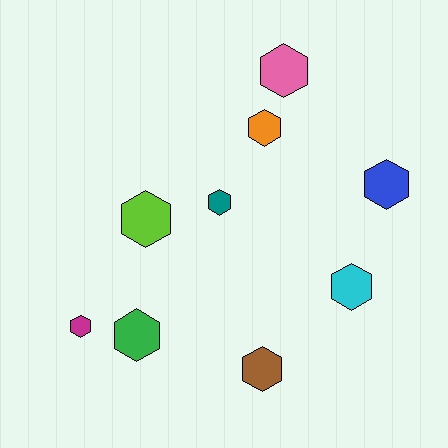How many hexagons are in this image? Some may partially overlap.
There are 9 hexagons.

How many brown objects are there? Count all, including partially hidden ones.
There is 1 brown object.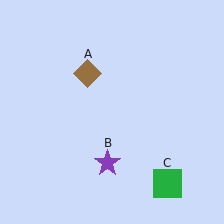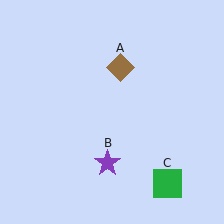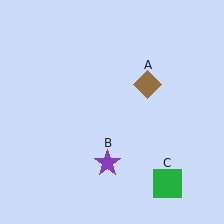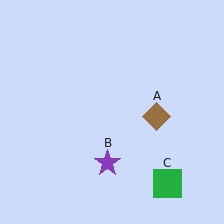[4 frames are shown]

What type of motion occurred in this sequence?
The brown diamond (object A) rotated clockwise around the center of the scene.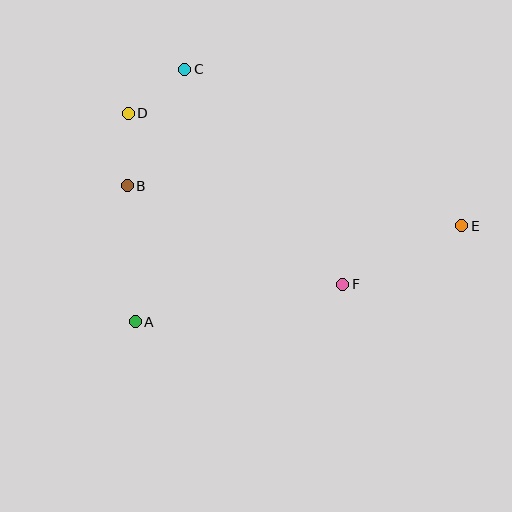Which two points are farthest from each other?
Points D and E are farthest from each other.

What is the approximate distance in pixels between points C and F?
The distance between C and F is approximately 267 pixels.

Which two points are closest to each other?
Points C and D are closest to each other.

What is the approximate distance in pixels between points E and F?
The distance between E and F is approximately 133 pixels.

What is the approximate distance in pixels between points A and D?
The distance between A and D is approximately 209 pixels.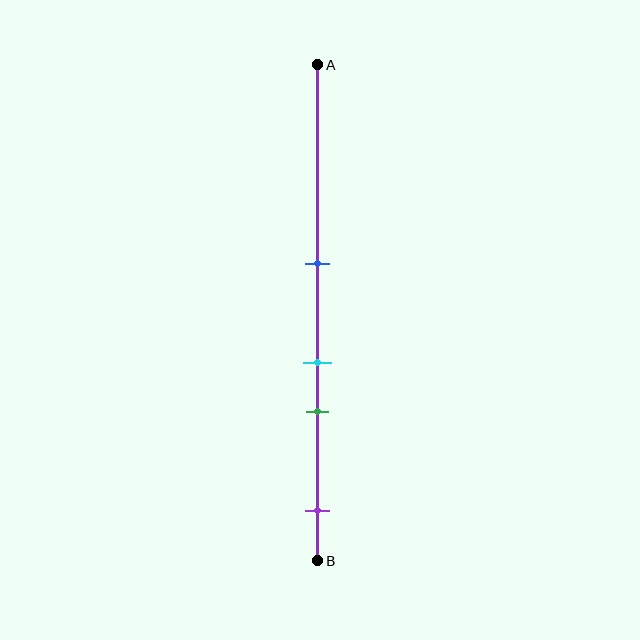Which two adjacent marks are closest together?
The cyan and green marks are the closest adjacent pair.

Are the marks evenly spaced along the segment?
No, the marks are not evenly spaced.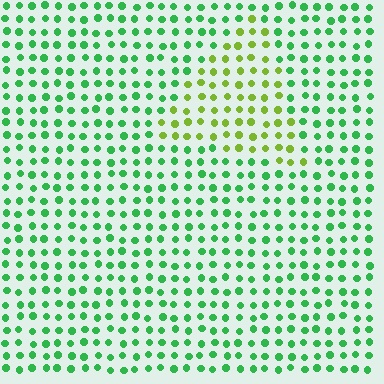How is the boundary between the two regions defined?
The boundary is defined purely by a slight shift in hue (about 46 degrees). Spacing, size, and orientation are identical on both sides.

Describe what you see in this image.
The image is filled with small green elements in a uniform arrangement. A triangle-shaped region is visible where the elements are tinted to a slightly different hue, forming a subtle color boundary.